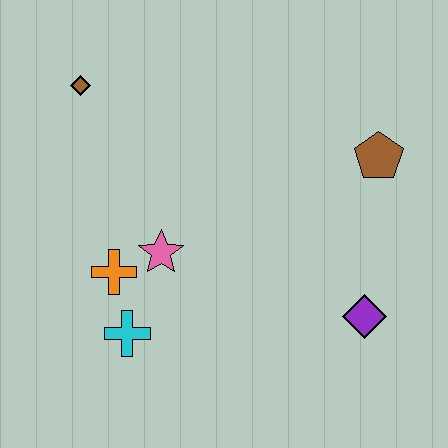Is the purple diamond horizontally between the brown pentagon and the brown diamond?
Yes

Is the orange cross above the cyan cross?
Yes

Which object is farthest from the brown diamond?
The purple diamond is farthest from the brown diamond.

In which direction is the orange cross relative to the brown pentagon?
The orange cross is to the left of the brown pentagon.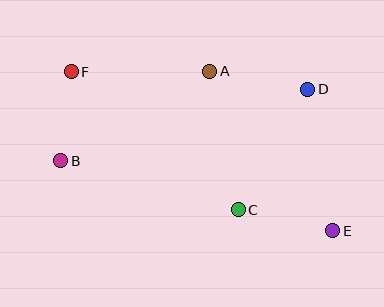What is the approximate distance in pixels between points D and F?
The distance between D and F is approximately 237 pixels.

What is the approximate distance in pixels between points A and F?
The distance between A and F is approximately 138 pixels.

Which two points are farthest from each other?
Points E and F are farthest from each other.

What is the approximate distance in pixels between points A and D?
The distance between A and D is approximately 100 pixels.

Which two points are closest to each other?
Points B and F are closest to each other.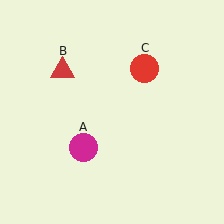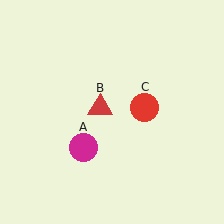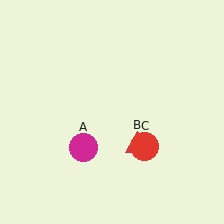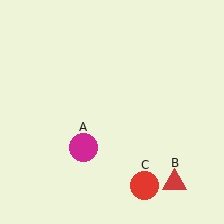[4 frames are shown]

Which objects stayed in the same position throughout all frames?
Magenta circle (object A) remained stationary.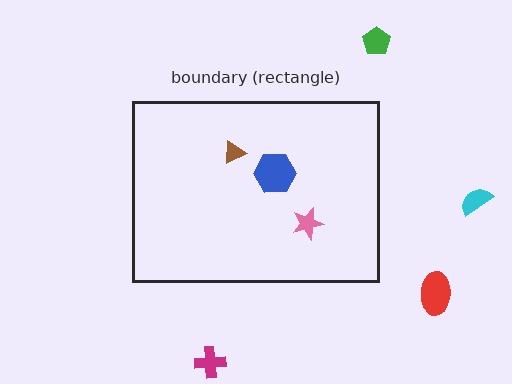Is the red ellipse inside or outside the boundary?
Outside.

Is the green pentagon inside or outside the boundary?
Outside.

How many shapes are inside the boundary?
3 inside, 4 outside.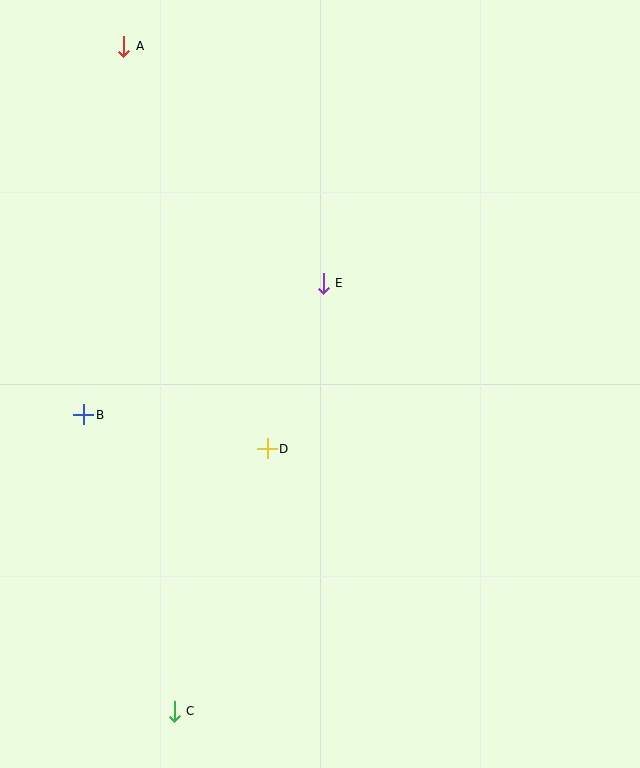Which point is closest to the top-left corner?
Point A is closest to the top-left corner.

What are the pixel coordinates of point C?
Point C is at (174, 711).